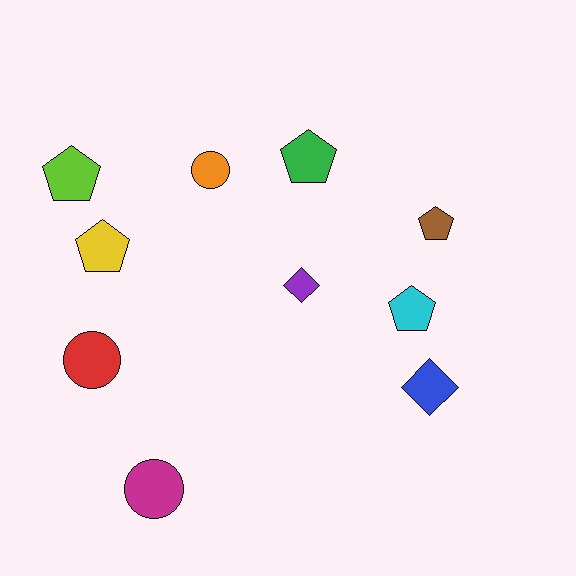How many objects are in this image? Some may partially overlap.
There are 10 objects.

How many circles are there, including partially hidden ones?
There are 3 circles.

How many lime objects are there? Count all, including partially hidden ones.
There is 1 lime object.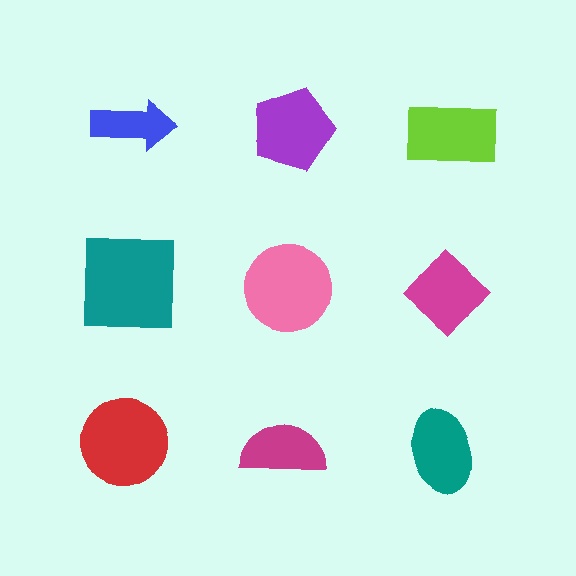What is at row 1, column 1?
A blue arrow.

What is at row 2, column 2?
A pink circle.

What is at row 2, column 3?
A magenta diamond.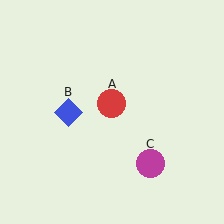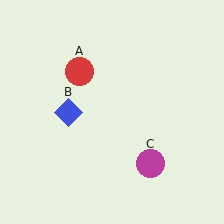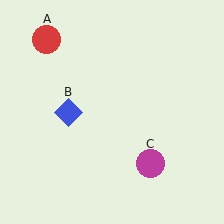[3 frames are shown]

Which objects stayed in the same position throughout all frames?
Blue diamond (object B) and magenta circle (object C) remained stationary.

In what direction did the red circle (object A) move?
The red circle (object A) moved up and to the left.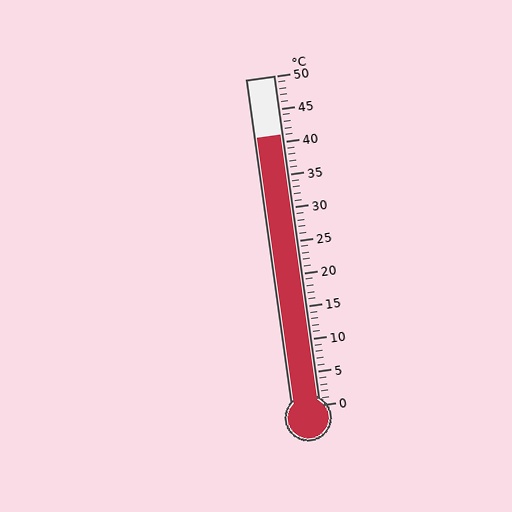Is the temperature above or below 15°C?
The temperature is above 15°C.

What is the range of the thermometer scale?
The thermometer scale ranges from 0°C to 50°C.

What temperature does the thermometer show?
The thermometer shows approximately 41°C.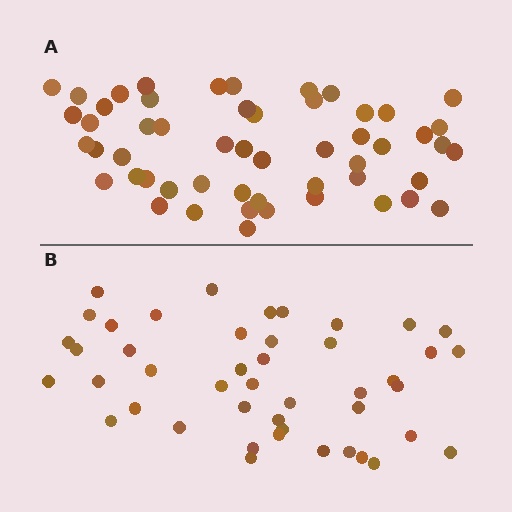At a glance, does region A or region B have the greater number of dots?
Region A (the top region) has more dots.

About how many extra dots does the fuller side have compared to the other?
Region A has roughly 8 or so more dots than region B.